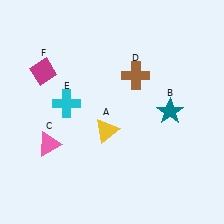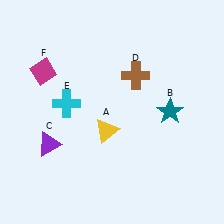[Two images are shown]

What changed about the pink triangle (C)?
In Image 1, C is pink. In Image 2, it changed to purple.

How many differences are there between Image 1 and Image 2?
There is 1 difference between the two images.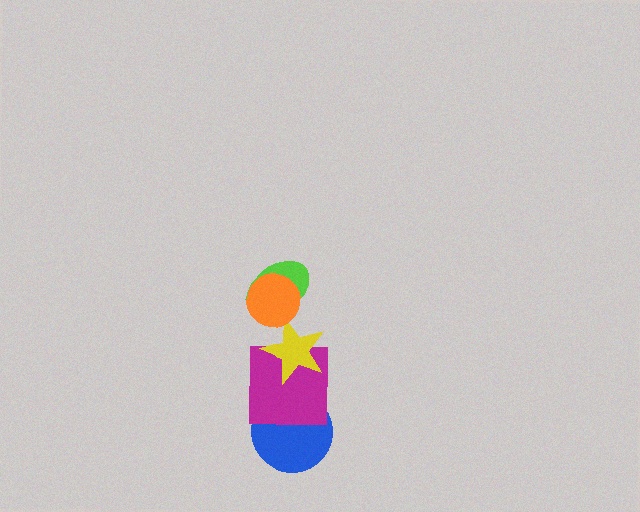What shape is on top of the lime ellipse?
The orange circle is on top of the lime ellipse.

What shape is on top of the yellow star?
The lime ellipse is on top of the yellow star.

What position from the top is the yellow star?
The yellow star is 3rd from the top.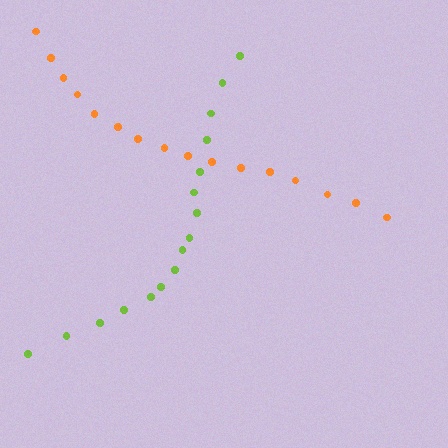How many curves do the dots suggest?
There are 2 distinct paths.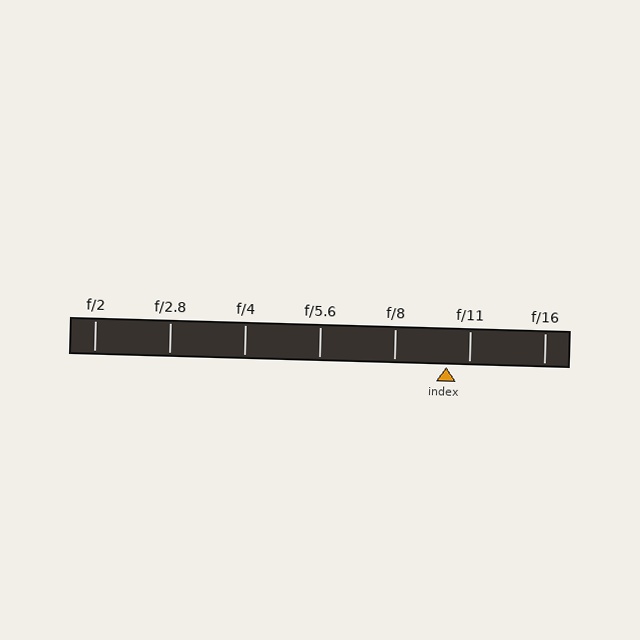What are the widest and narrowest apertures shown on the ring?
The widest aperture shown is f/2 and the narrowest is f/16.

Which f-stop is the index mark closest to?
The index mark is closest to f/11.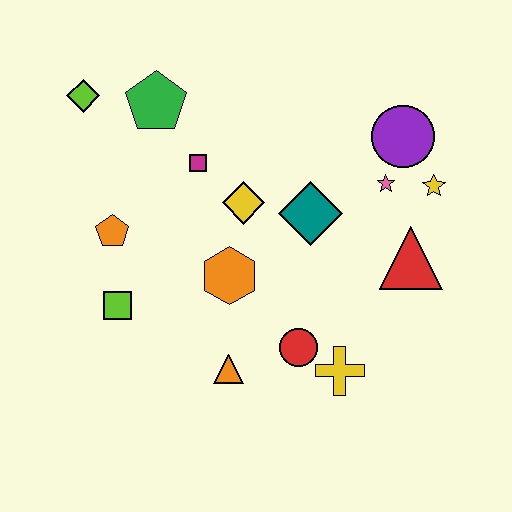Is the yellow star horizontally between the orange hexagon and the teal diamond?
No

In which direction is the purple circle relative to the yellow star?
The purple circle is above the yellow star.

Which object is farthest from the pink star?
The lime diamond is farthest from the pink star.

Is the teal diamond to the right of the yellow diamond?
Yes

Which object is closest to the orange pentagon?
The lime square is closest to the orange pentagon.